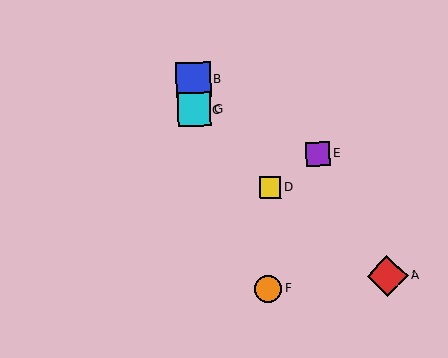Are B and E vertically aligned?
No, B is at x≈193 and E is at x≈318.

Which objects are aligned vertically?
Objects B, C, G are aligned vertically.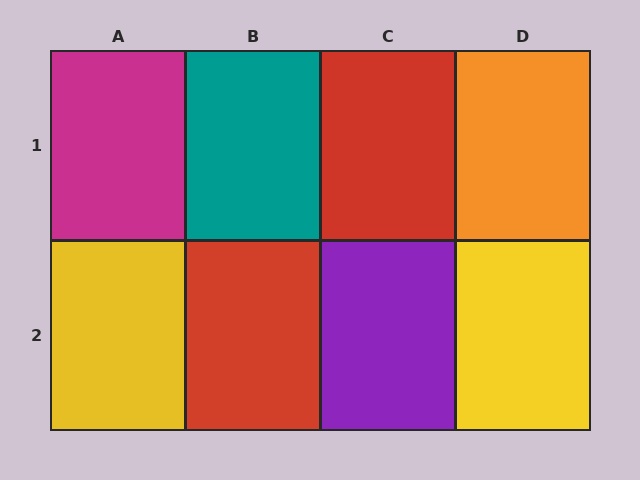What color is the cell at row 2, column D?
Yellow.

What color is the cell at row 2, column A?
Yellow.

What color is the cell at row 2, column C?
Purple.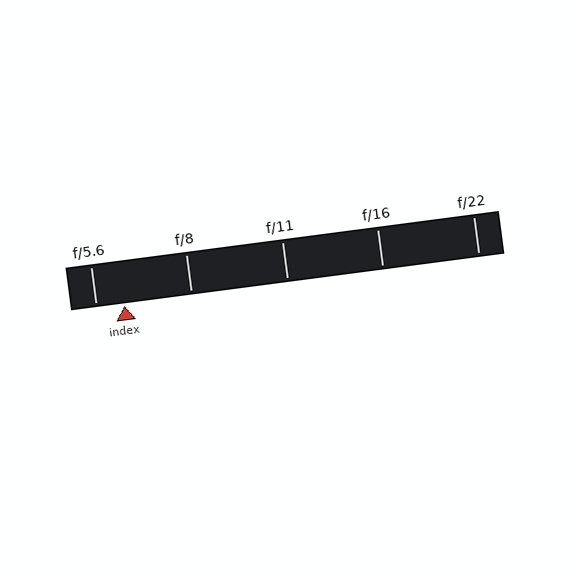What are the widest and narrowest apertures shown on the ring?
The widest aperture shown is f/5.6 and the narrowest is f/22.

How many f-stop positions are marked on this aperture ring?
There are 5 f-stop positions marked.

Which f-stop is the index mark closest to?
The index mark is closest to f/5.6.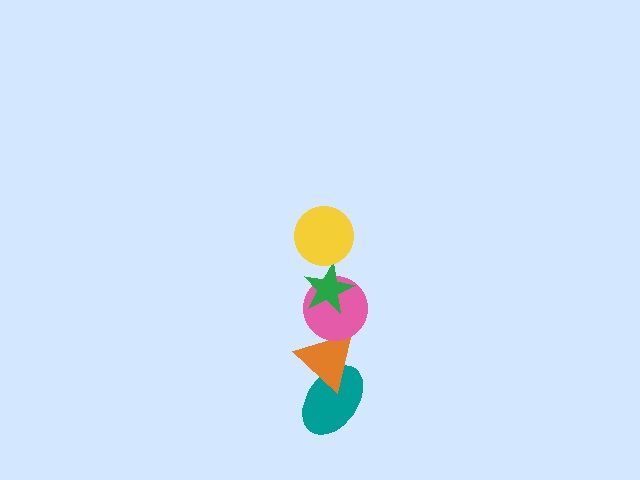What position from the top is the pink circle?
The pink circle is 3rd from the top.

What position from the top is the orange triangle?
The orange triangle is 4th from the top.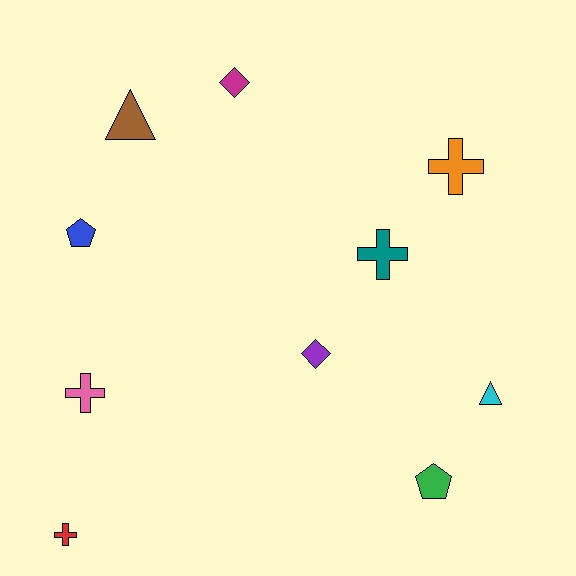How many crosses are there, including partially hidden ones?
There are 4 crosses.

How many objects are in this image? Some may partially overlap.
There are 10 objects.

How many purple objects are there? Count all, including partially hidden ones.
There is 1 purple object.